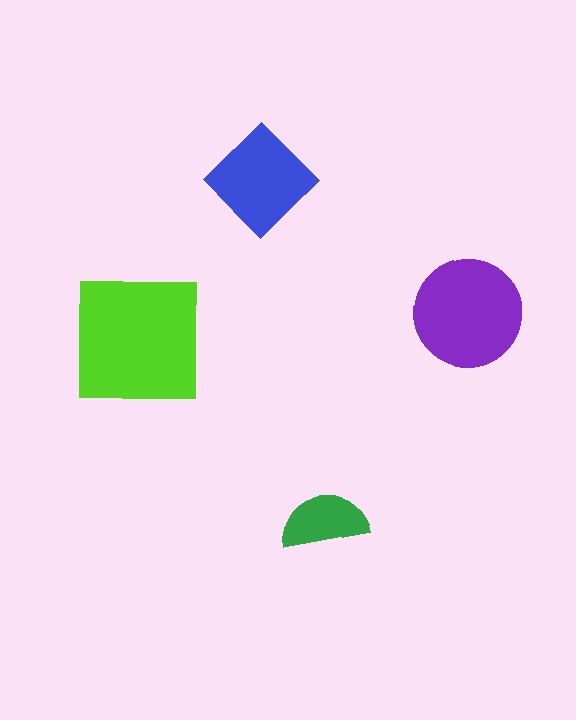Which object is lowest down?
The green semicircle is bottommost.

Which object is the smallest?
The green semicircle.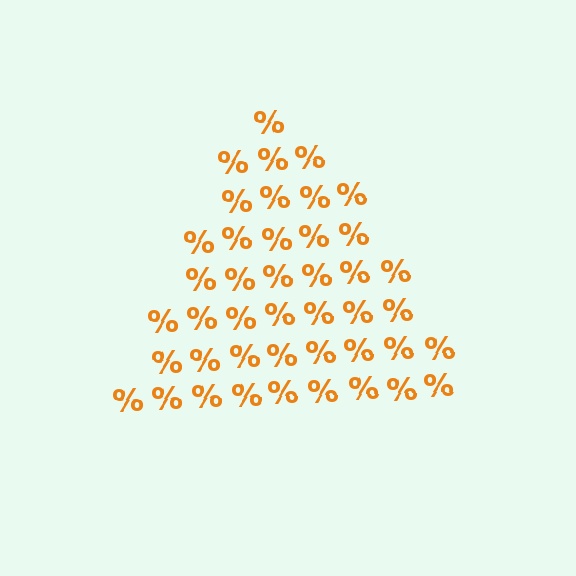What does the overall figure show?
The overall figure shows a triangle.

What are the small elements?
The small elements are percent signs.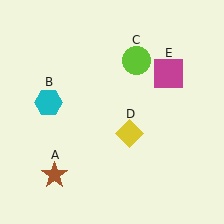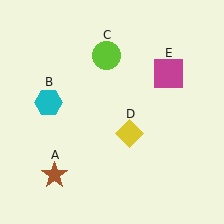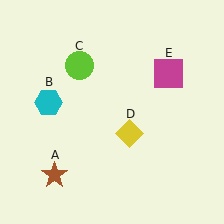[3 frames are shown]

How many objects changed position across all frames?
1 object changed position: lime circle (object C).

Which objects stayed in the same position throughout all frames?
Brown star (object A) and cyan hexagon (object B) and yellow diamond (object D) and magenta square (object E) remained stationary.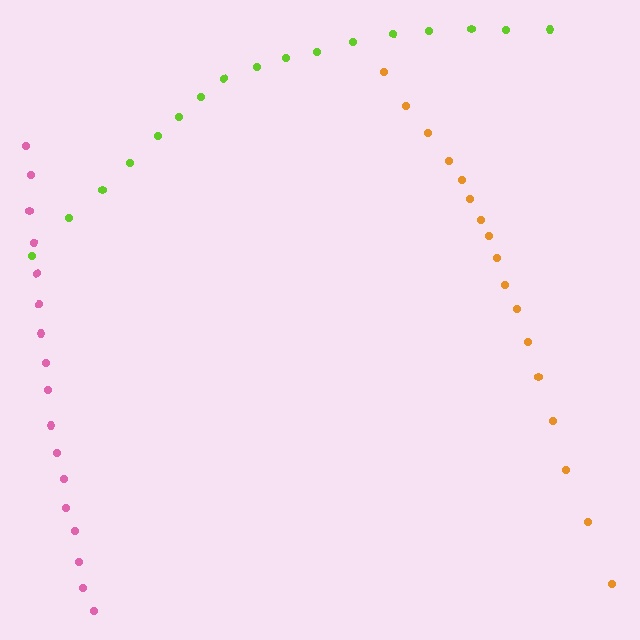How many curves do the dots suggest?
There are 3 distinct paths.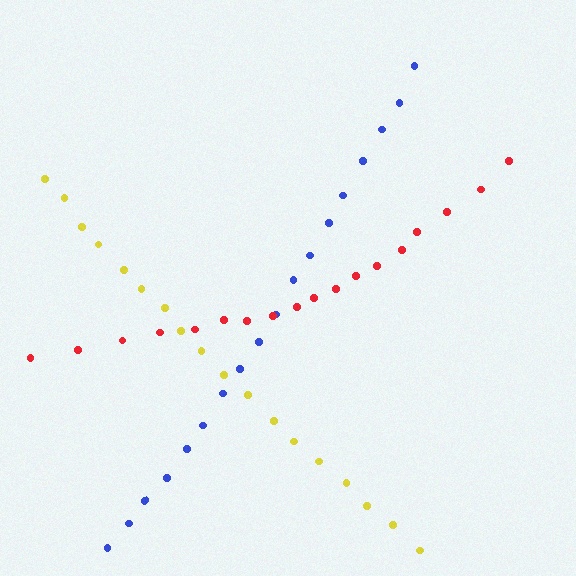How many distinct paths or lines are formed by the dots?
There are 3 distinct paths.